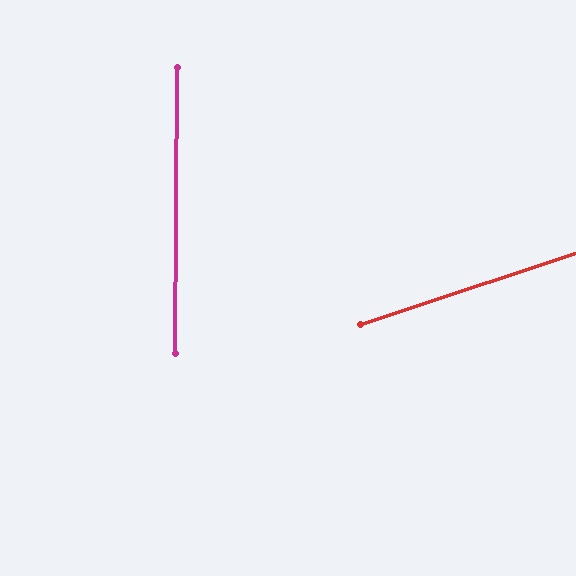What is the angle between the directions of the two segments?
Approximately 71 degrees.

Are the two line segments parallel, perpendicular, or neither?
Neither parallel nor perpendicular — they differ by about 71°.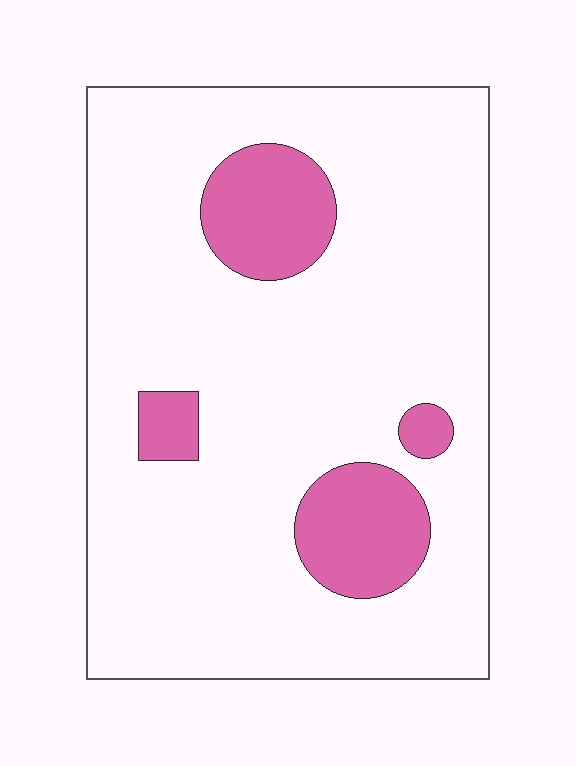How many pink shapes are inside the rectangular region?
4.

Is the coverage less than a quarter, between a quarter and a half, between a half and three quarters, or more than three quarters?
Less than a quarter.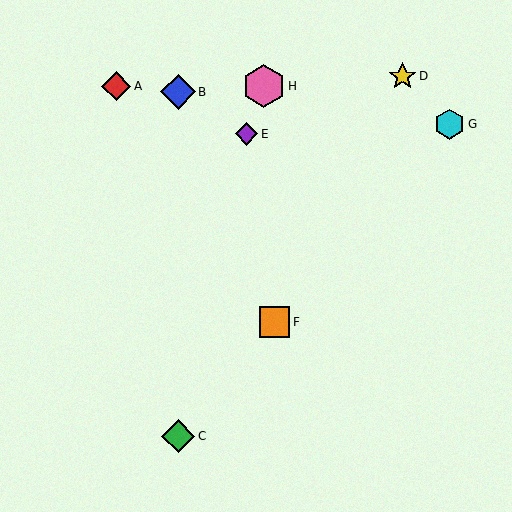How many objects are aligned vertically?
2 objects (B, C) are aligned vertically.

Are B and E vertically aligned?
No, B is at x≈178 and E is at x≈246.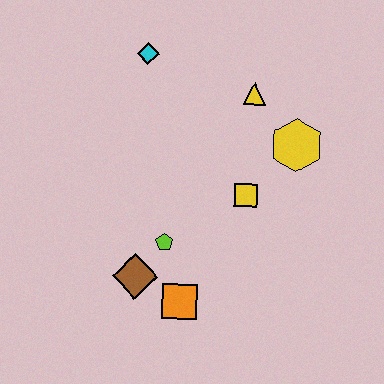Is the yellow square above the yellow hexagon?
No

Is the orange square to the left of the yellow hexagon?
Yes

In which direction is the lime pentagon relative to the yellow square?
The lime pentagon is to the left of the yellow square.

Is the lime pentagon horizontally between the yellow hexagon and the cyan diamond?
Yes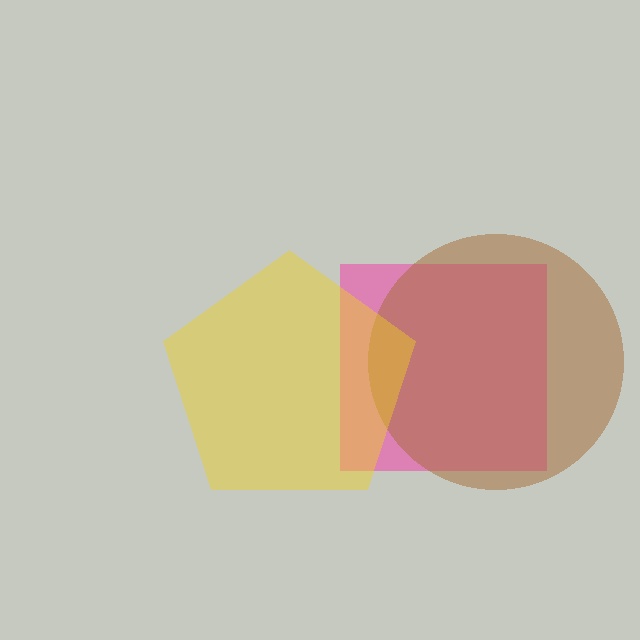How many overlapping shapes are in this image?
There are 3 overlapping shapes in the image.